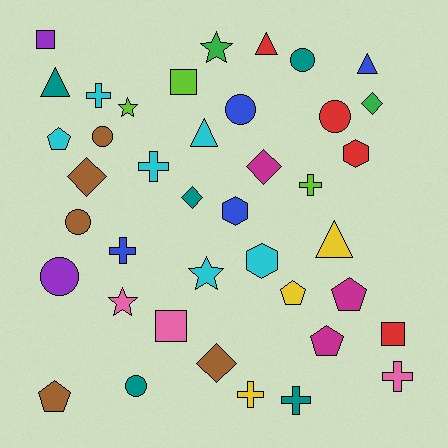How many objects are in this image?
There are 40 objects.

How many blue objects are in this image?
There are 4 blue objects.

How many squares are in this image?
There are 4 squares.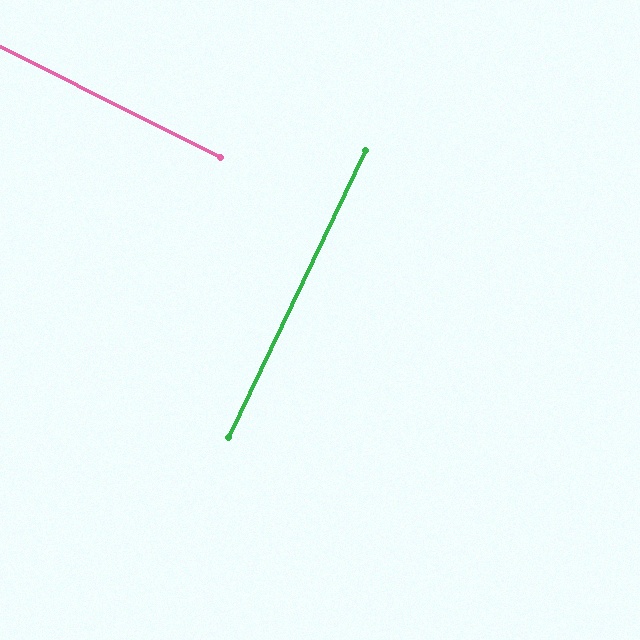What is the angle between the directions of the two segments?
Approximately 89 degrees.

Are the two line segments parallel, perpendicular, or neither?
Perpendicular — they meet at approximately 89°.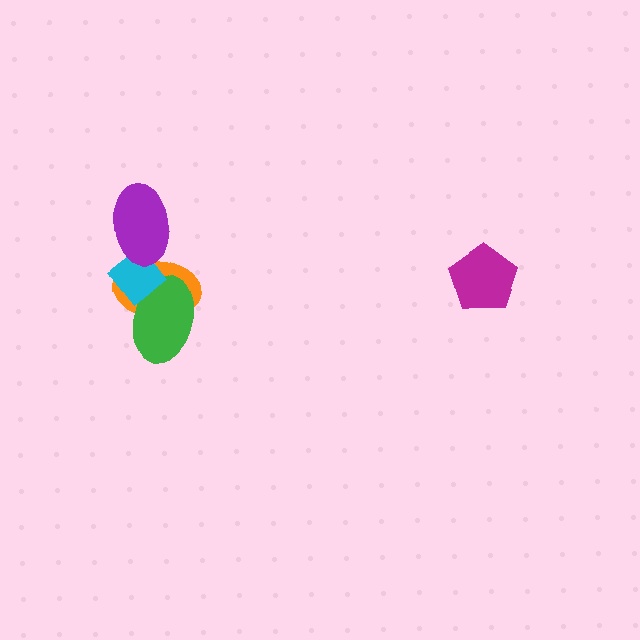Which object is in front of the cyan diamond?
The purple ellipse is in front of the cyan diamond.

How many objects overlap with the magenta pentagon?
0 objects overlap with the magenta pentagon.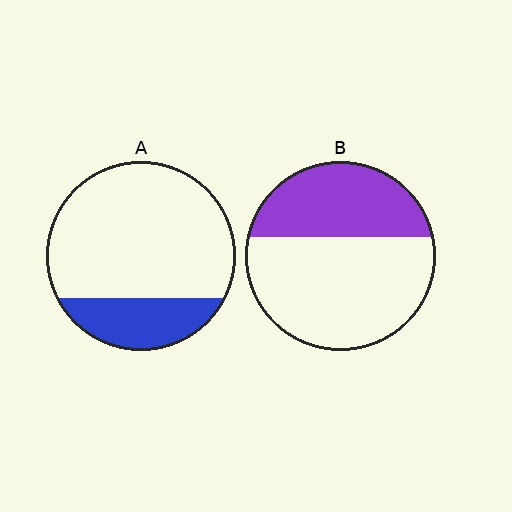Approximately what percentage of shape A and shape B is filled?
A is approximately 25% and B is approximately 35%.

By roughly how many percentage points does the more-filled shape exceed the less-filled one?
By roughly 15 percentage points (B over A).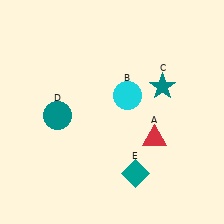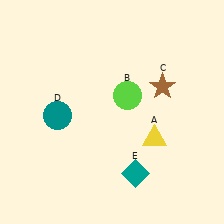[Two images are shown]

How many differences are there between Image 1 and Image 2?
There are 3 differences between the two images.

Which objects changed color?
A changed from red to yellow. B changed from cyan to lime. C changed from teal to brown.